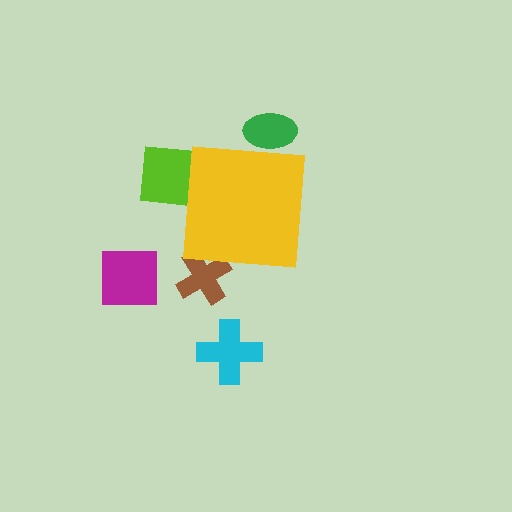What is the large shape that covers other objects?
A yellow square.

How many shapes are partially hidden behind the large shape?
3 shapes are partially hidden.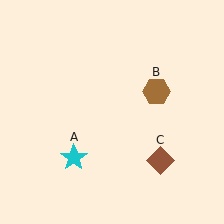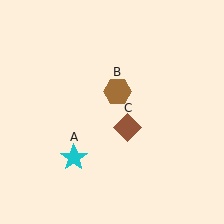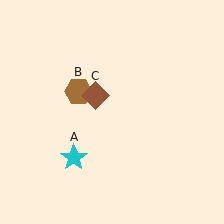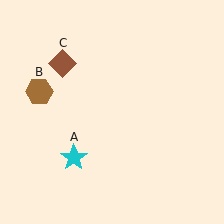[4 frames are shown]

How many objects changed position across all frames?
2 objects changed position: brown hexagon (object B), brown diamond (object C).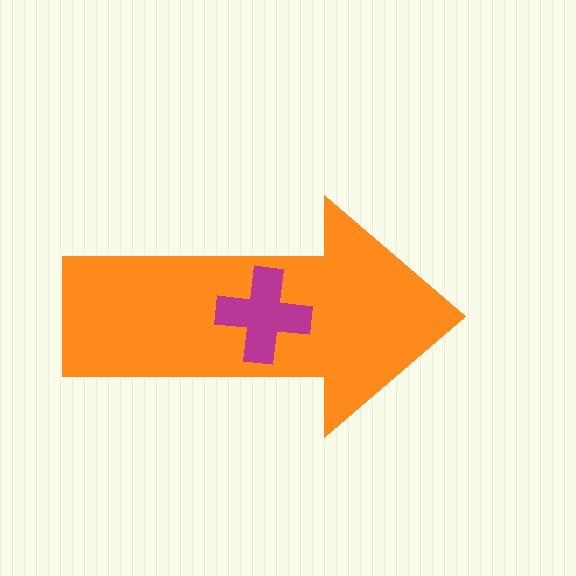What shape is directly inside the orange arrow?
The magenta cross.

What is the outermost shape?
The orange arrow.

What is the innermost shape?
The magenta cross.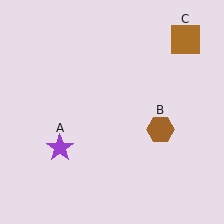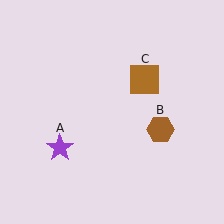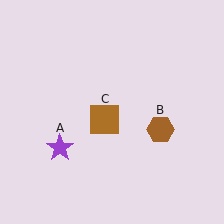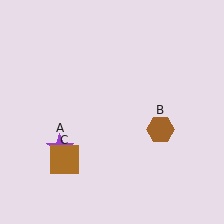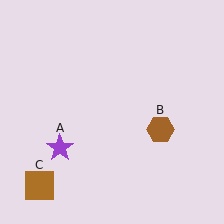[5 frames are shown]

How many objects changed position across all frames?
1 object changed position: brown square (object C).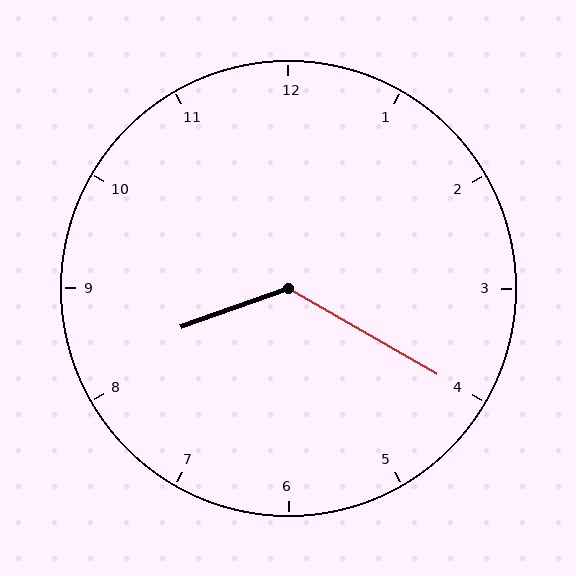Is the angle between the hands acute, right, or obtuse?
It is obtuse.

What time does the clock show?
8:20.